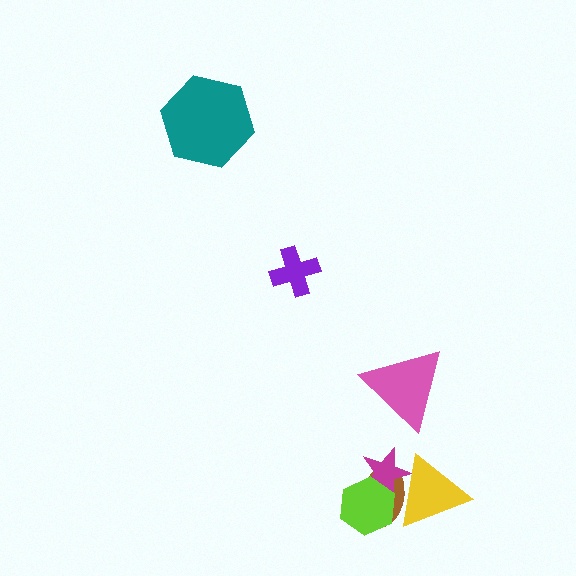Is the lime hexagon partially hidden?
Yes, it is partially covered by another shape.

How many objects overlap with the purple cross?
0 objects overlap with the purple cross.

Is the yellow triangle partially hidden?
No, no other shape covers it.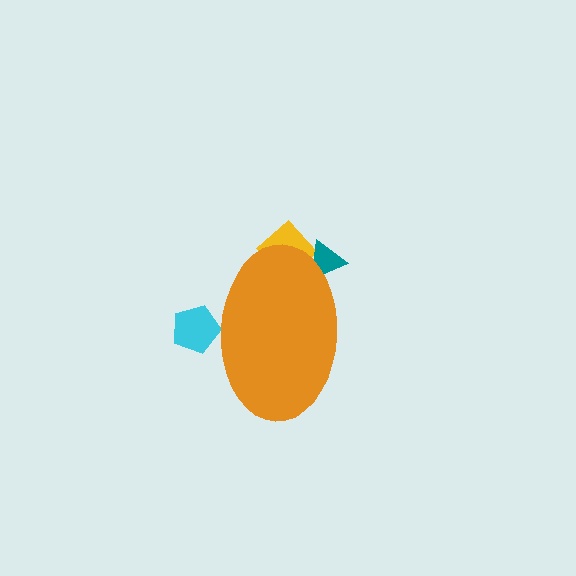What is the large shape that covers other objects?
An orange ellipse.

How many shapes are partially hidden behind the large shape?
3 shapes are partially hidden.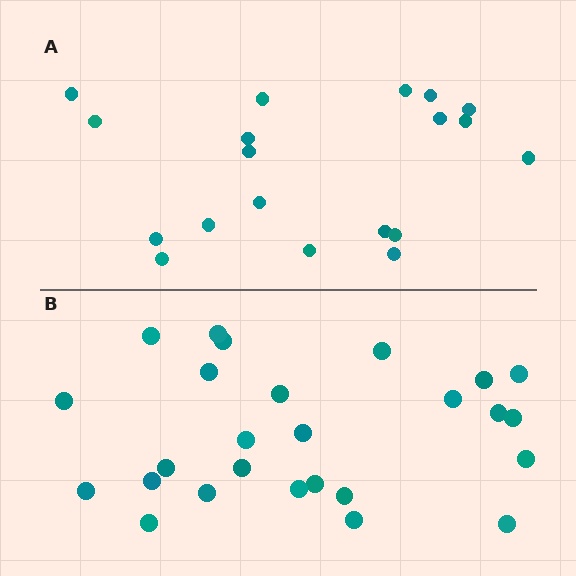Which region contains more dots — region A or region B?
Region B (the bottom region) has more dots.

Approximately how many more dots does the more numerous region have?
Region B has roughly 8 or so more dots than region A.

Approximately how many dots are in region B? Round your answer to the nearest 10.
About 30 dots. (The exact count is 26, which rounds to 30.)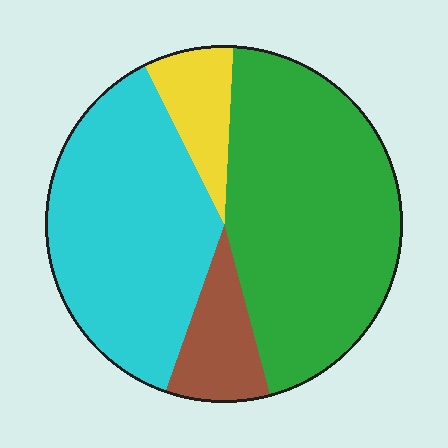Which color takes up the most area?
Green, at roughly 45%.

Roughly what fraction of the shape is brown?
Brown takes up less than a sixth of the shape.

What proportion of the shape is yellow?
Yellow takes up about one tenth (1/10) of the shape.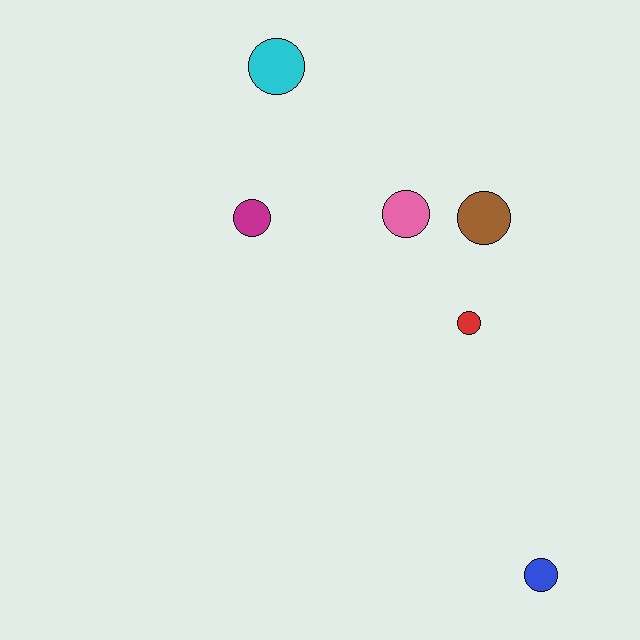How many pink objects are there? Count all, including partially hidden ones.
There is 1 pink object.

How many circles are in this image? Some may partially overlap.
There are 6 circles.